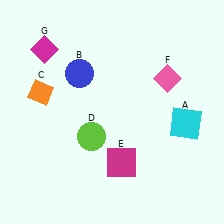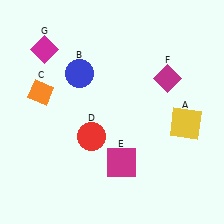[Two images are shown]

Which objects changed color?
A changed from cyan to yellow. D changed from lime to red. F changed from pink to magenta.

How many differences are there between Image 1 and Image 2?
There are 3 differences between the two images.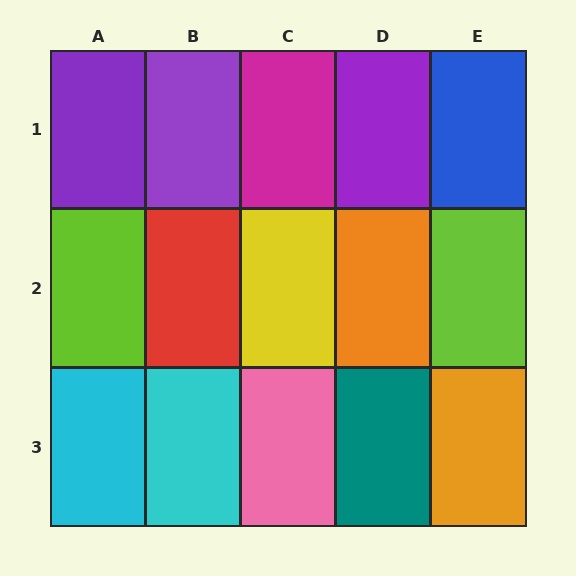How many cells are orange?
2 cells are orange.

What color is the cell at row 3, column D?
Teal.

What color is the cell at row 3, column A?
Cyan.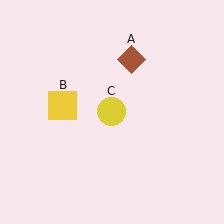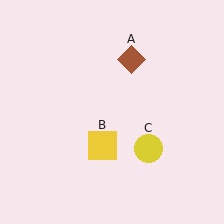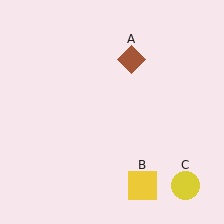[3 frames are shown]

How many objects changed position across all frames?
2 objects changed position: yellow square (object B), yellow circle (object C).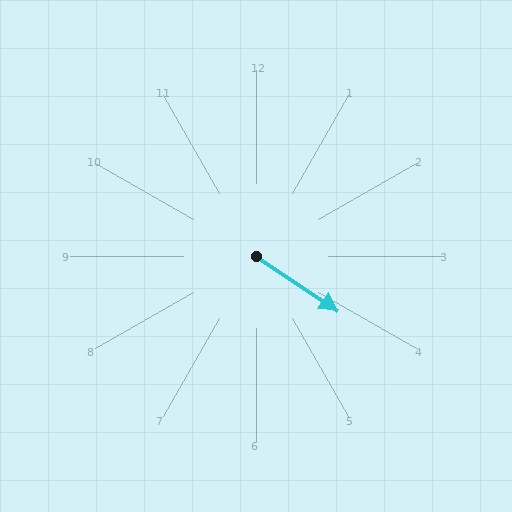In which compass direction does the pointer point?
Southeast.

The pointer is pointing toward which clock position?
Roughly 4 o'clock.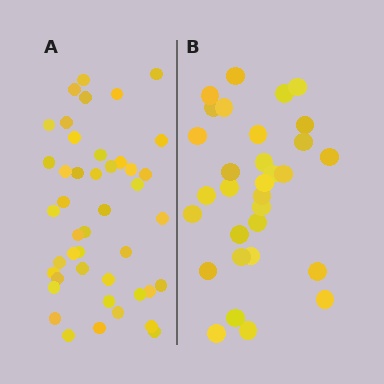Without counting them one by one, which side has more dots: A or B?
Region A (the left region) has more dots.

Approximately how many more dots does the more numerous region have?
Region A has approximately 15 more dots than region B.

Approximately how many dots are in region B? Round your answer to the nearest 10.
About 30 dots. (The exact count is 31, which rounds to 30.)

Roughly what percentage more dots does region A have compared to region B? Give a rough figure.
About 40% more.